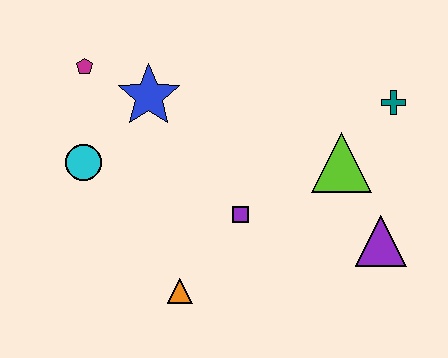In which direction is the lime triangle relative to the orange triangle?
The lime triangle is to the right of the orange triangle.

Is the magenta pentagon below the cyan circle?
No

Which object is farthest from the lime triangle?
The magenta pentagon is farthest from the lime triangle.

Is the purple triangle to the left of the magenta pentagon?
No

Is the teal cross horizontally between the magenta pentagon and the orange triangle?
No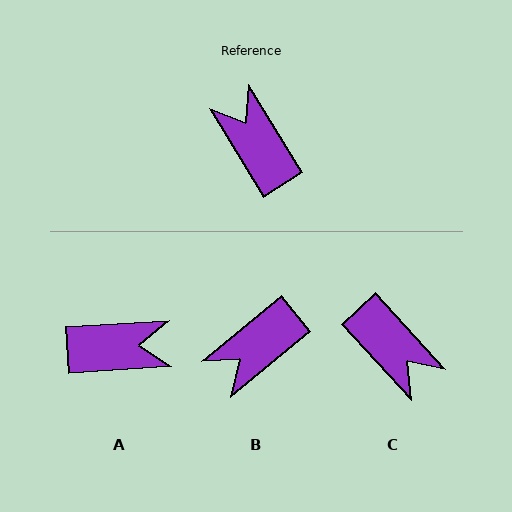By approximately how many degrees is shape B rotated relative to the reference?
Approximately 98 degrees counter-clockwise.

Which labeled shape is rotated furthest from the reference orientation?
C, about 169 degrees away.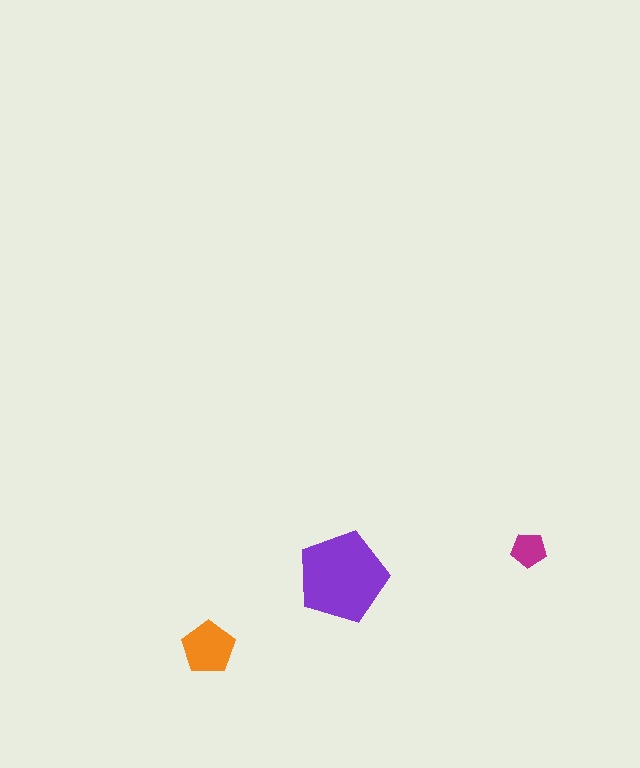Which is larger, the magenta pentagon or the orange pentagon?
The orange one.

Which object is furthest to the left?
The orange pentagon is leftmost.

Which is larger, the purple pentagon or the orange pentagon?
The purple one.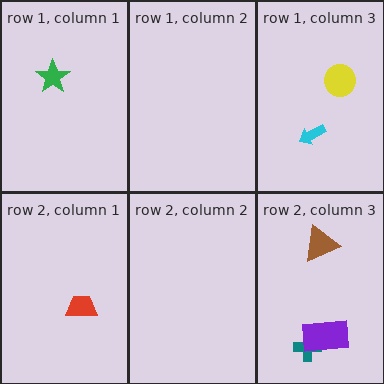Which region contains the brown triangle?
The row 2, column 3 region.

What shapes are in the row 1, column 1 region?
The green star.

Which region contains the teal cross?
The row 2, column 3 region.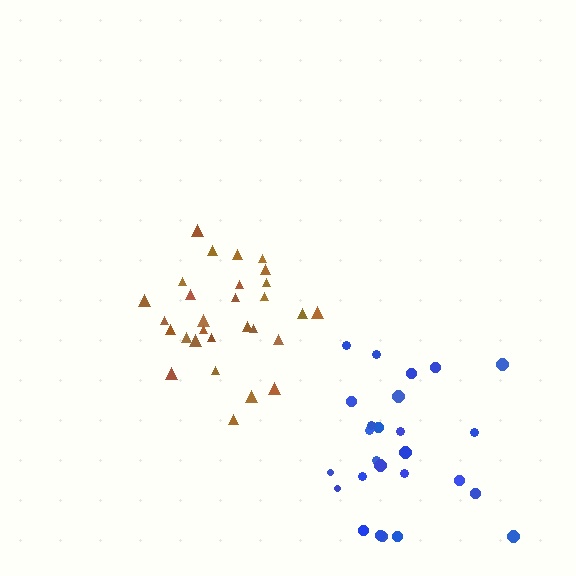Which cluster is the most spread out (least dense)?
Blue.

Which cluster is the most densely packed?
Brown.